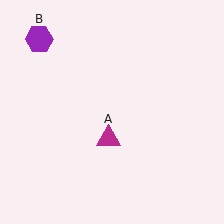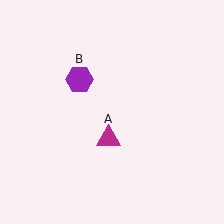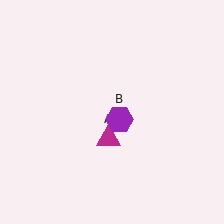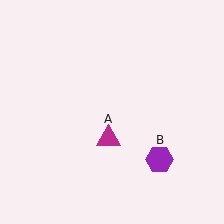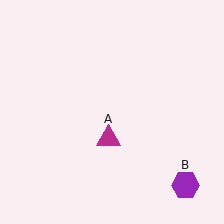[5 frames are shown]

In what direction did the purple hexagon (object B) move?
The purple hexagon (object B) moved down and to the right.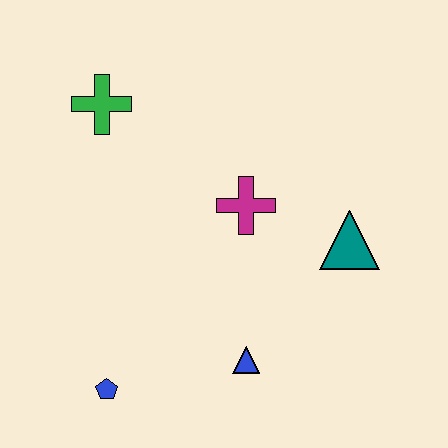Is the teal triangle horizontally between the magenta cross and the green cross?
No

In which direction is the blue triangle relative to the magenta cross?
The blue triangle is below the magenta cross.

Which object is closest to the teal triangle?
The magenta cross is closest to the teal triangle.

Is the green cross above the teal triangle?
Yes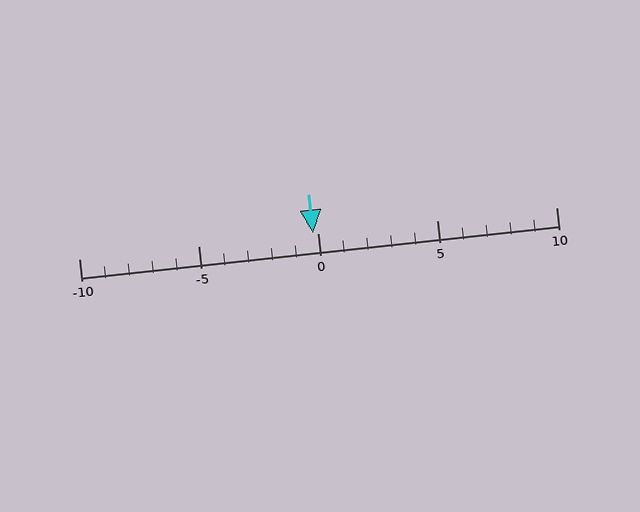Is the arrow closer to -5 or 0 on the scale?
The arrow is closer to 0.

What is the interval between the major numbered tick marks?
The major tick marks are spaced 5 units apart.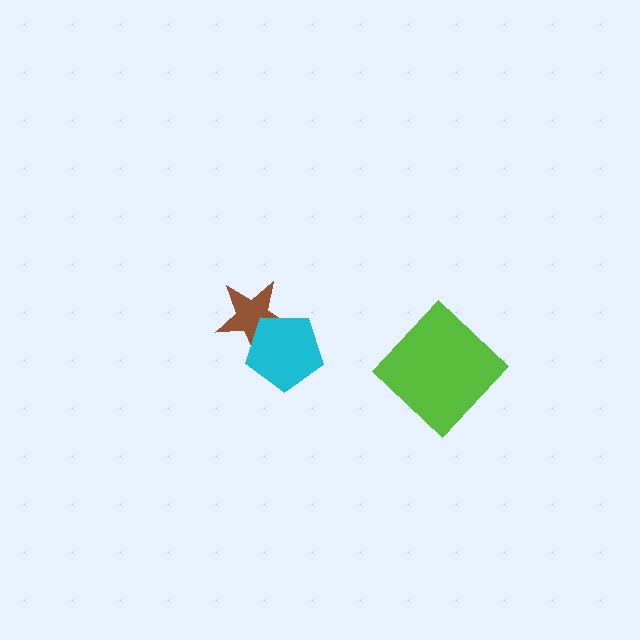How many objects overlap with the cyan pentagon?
1 object overlaps with the cyan pentagon.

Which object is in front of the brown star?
The cyan pentagon is in front of the brown star.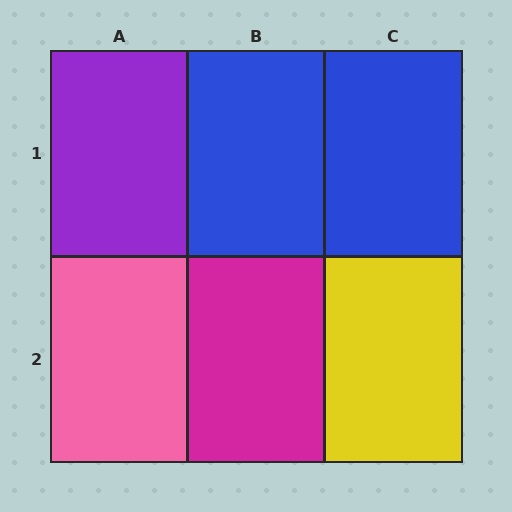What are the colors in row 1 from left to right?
Purple, blue, blue.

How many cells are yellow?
1 cell is yellow.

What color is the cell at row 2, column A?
Pink.